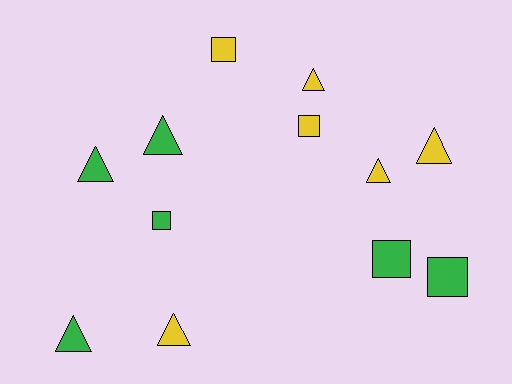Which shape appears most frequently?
Triangle, with 7 objects.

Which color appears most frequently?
Green, with 6 objects.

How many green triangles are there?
There are 3 green triangles.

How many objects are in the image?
There are 12 objects.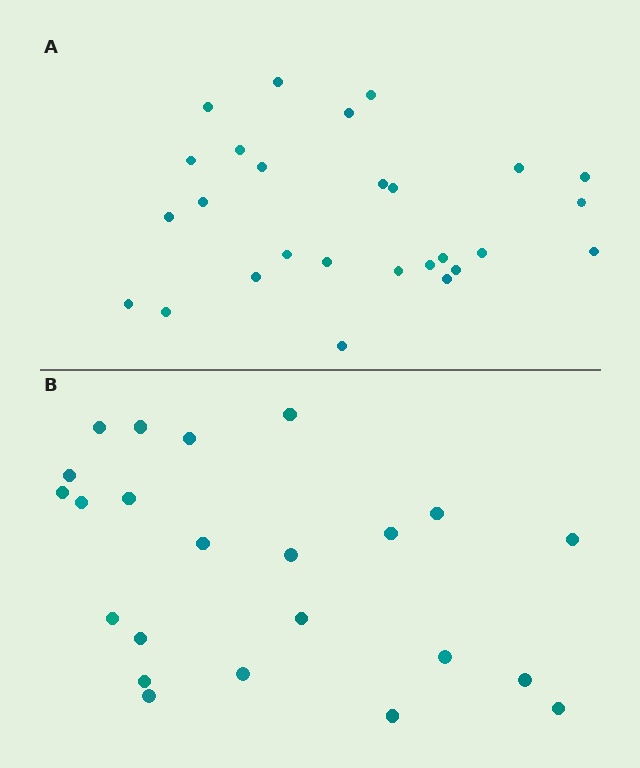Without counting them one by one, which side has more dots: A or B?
Region A (the top region) has more dots.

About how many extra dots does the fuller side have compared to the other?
Region A has about 4 more dots than region B.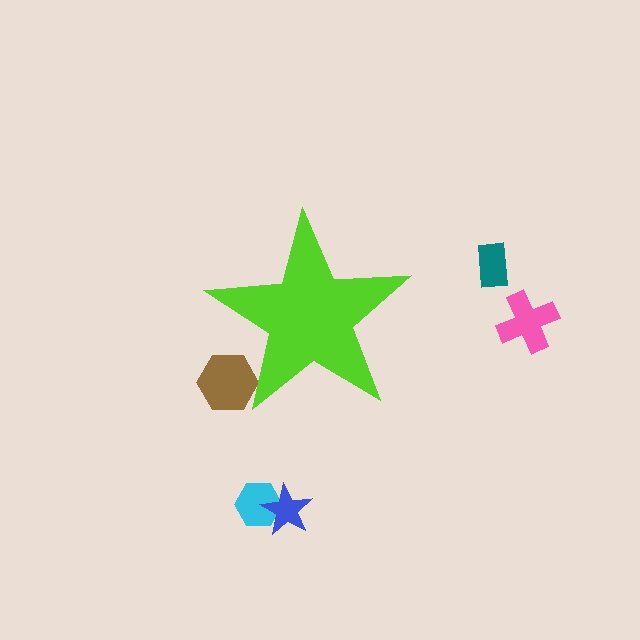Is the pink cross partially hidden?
No, the pink cross is fully visible.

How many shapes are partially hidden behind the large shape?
1 shape is partially hidden.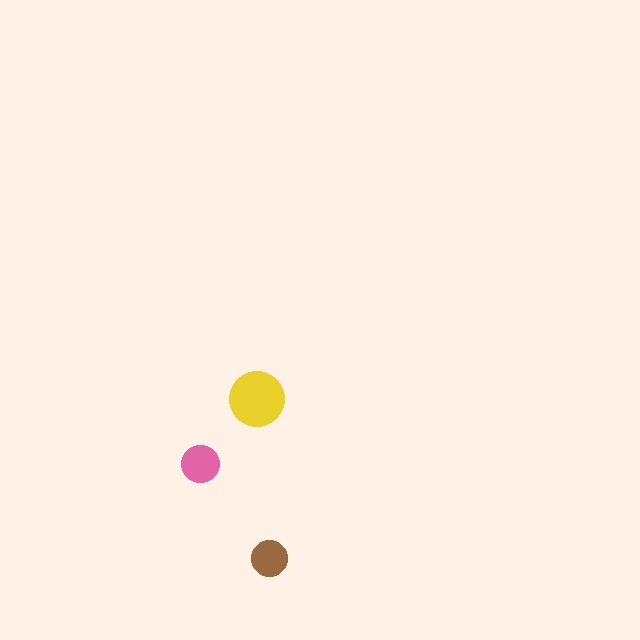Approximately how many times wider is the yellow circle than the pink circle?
About 1.5 times wider.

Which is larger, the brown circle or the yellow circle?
The yellow one.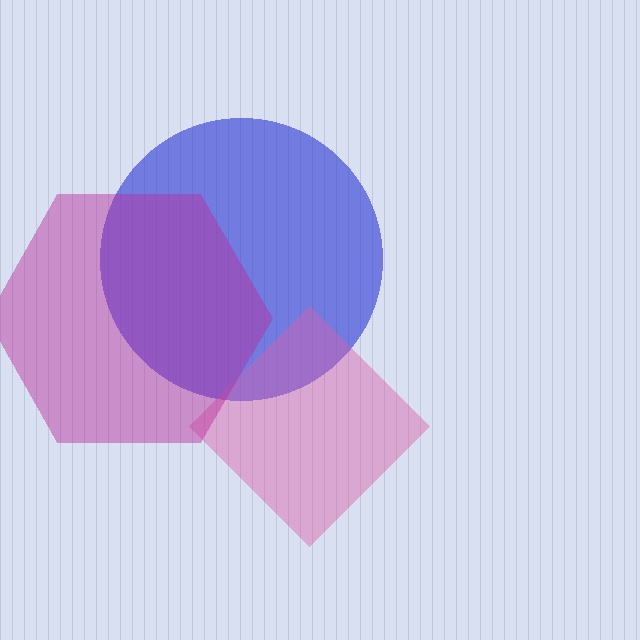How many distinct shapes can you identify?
There are 3 distinct shapes: a blue circle, a pink diamond, a magenta hexagon.